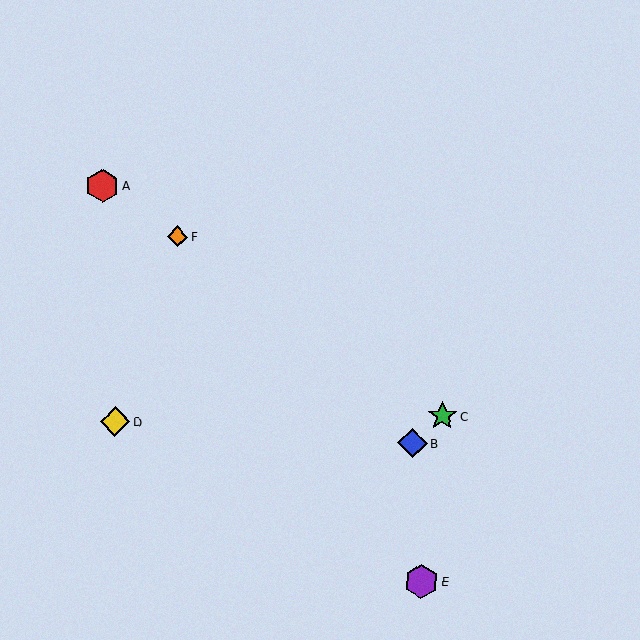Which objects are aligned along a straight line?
Objects A, C, F are aligned along a straight line.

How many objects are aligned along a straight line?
3 objects (A, C, F) are aligned along a straight line.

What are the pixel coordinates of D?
Object D is at (115, 422).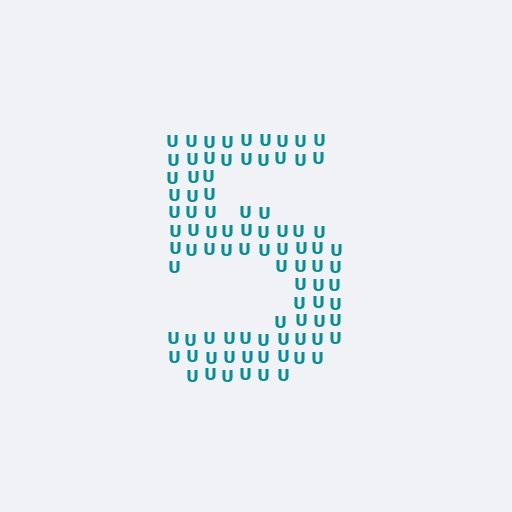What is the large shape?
The large shape is the digit 5.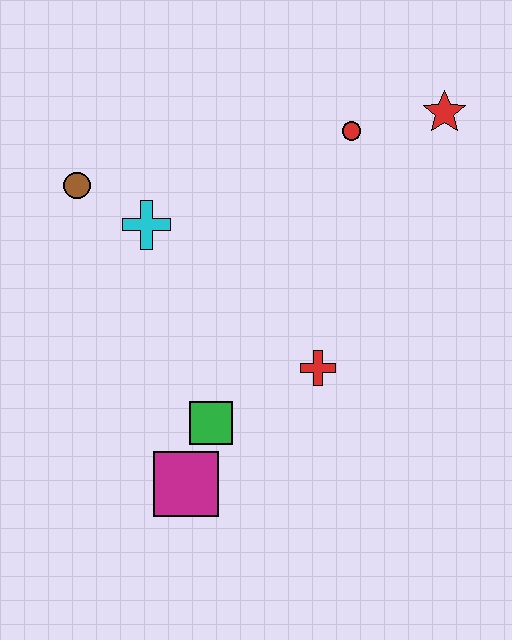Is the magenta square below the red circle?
Yes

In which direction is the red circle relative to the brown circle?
The red circle is to the right of the brown circle.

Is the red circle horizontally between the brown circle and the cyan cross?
No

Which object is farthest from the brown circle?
The red star is farthest from the brown circle.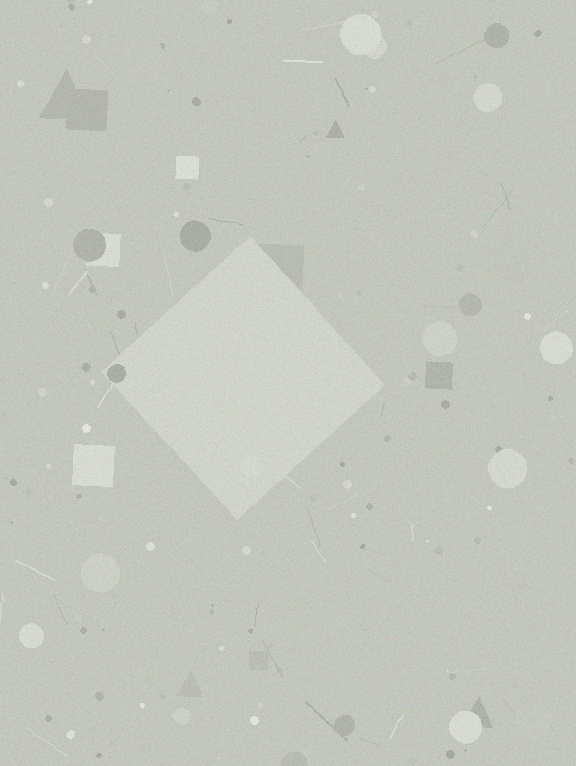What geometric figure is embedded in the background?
A diamond is embedded in the background.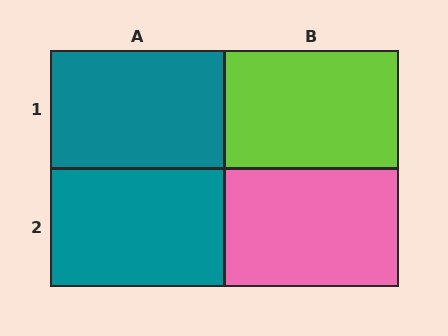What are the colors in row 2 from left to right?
Teal, pink.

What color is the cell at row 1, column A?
Teal.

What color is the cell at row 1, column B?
Lime.